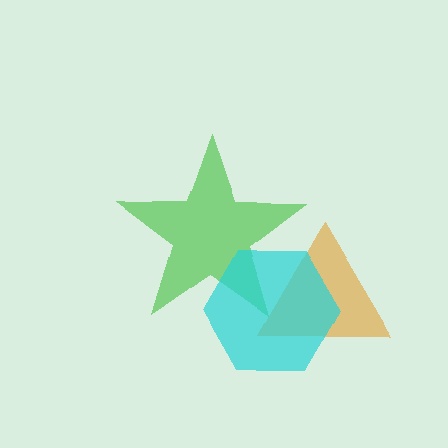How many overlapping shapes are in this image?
There are 3 overlapping shapes in the image.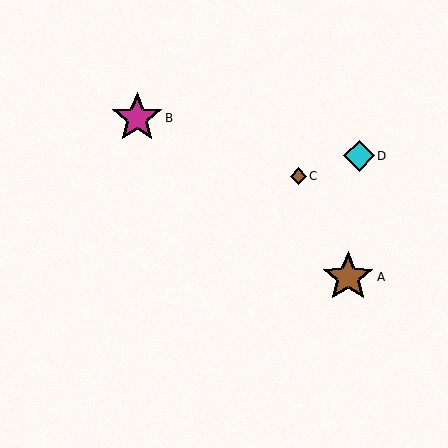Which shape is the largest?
The brown star (labeled A) is the largest.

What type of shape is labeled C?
Shape C is a brown diamond.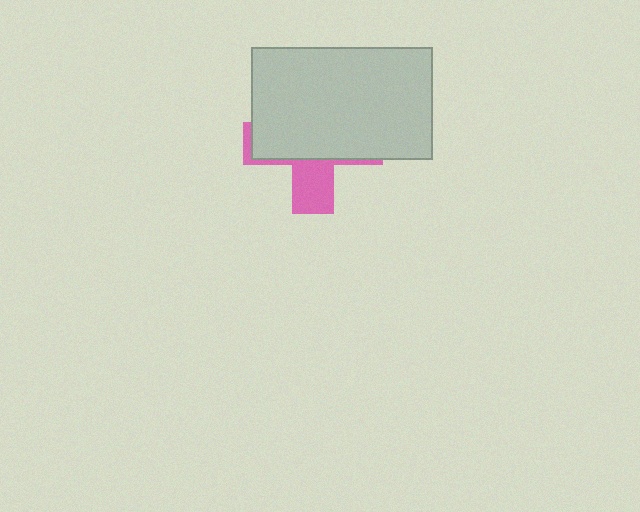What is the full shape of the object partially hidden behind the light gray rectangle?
The partially hidden object is a pink cross.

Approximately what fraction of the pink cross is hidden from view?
Roughly 69% of the pink cross is hidden behind the light gray rectangle.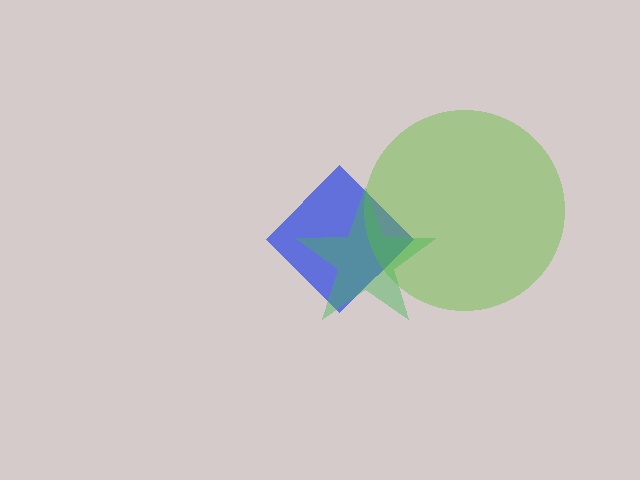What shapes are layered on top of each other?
The layered shapes are: a blue diamond, a lime circle, a green star.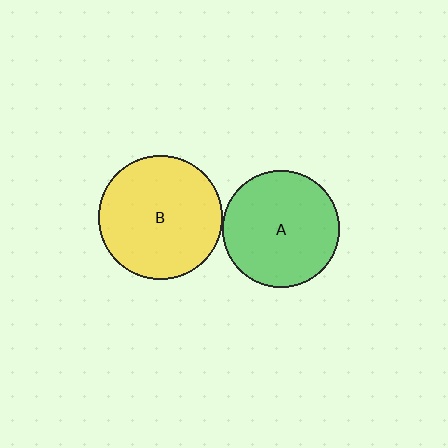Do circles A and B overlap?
Yes.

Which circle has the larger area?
Circle B (yellow).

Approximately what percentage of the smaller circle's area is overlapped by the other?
Approximately 5%.